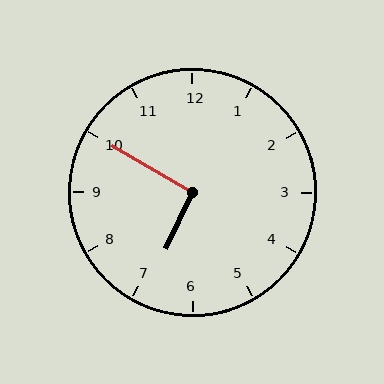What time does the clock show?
6:50.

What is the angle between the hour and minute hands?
Approximately 95 degrees.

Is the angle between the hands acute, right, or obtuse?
It is right.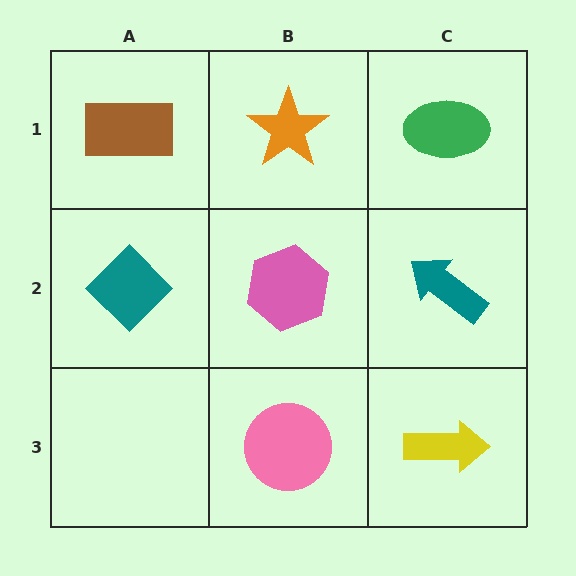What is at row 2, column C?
A teal arrow.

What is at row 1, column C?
A green ellipse.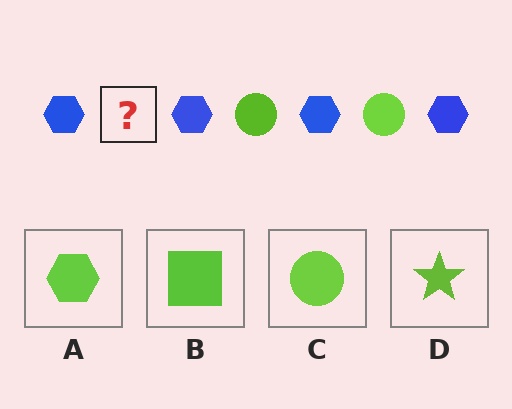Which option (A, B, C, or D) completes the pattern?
C.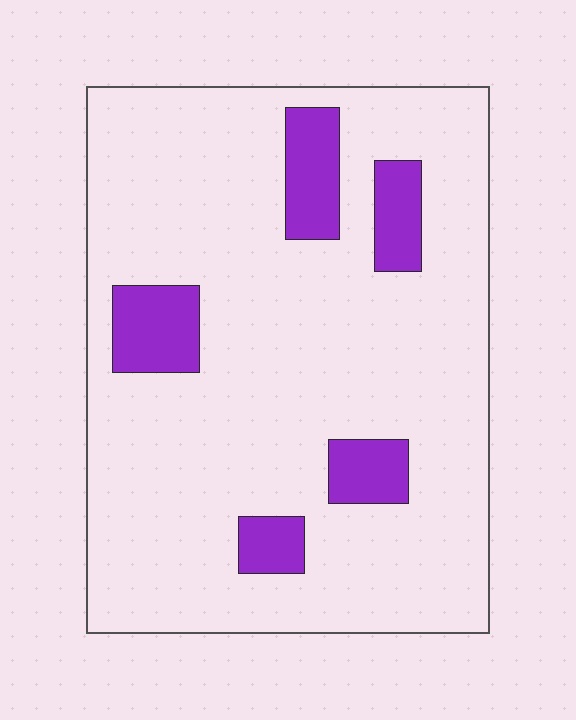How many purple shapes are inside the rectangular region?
5.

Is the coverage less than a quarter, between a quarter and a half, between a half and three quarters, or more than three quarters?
Less than a quarter.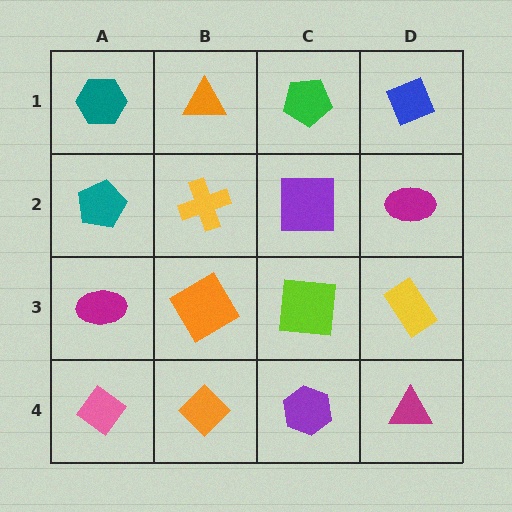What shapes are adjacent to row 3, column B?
A yellow cross (row 2, column B), an orange diamond (row 4, column B), a magenta ellipse (row 3, column A), a lime square (row 3, column C).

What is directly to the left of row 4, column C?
An orange diamond.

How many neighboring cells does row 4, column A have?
2.